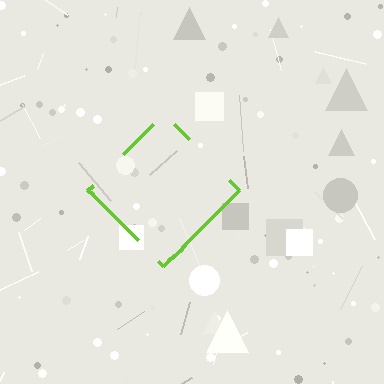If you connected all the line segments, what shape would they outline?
They would outline a diamond.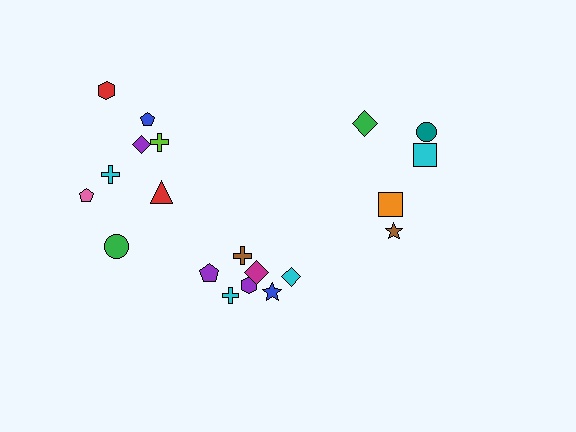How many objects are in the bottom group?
There are 7 objects.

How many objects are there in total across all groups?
There are 20 objects.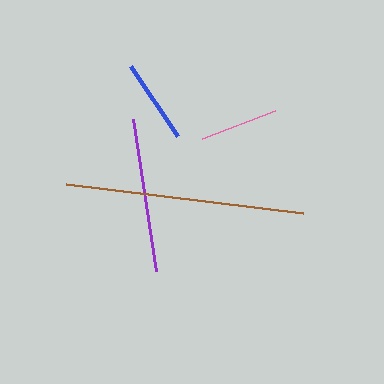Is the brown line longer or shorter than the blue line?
The brown line is longer than the blue line.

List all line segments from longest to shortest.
From longest to shortest: brown, purple, blue, pink.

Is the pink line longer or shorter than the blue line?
The blue line is longer than the pink line.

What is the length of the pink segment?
The pink segment is approximately 78 pixels long.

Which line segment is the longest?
The brown line is the longest at approximately 238 pixels.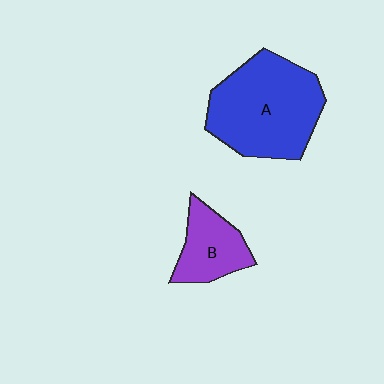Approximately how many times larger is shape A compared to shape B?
Approximately 2.2 times.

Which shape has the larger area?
Shape A (blue).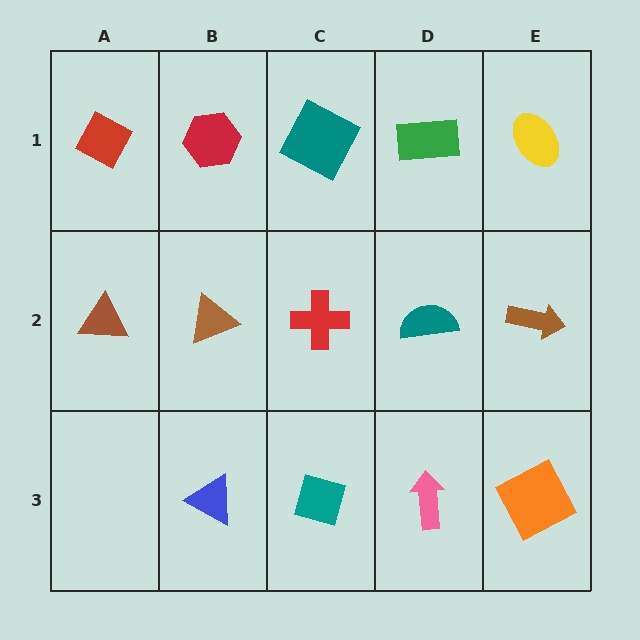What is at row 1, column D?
A green rectangle.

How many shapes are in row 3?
4 shapes.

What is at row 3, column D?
A pink arrow.